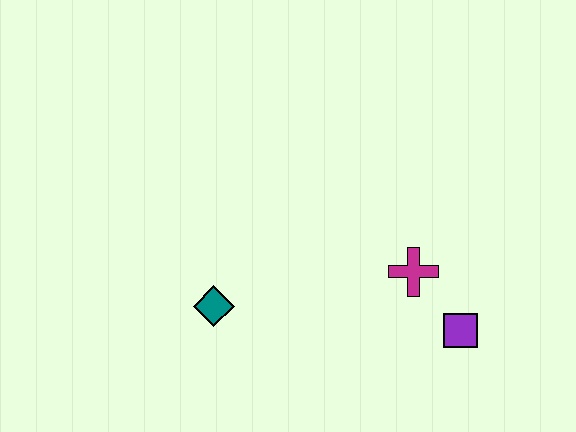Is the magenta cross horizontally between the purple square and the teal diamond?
Yes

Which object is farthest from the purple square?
The teal diamond is farthest from the purple square.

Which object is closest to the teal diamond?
The magenta cross is closest to the teal diamond.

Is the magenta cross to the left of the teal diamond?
No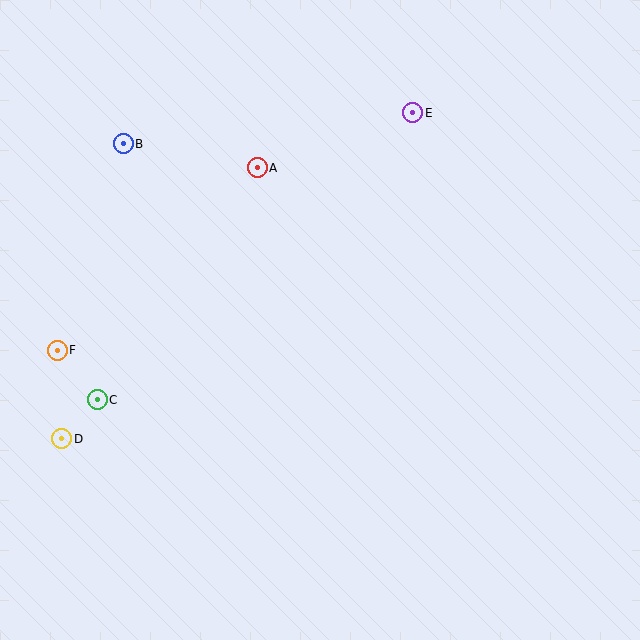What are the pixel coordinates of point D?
Point D is at (62, 439).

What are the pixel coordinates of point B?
Point B is at (123, 144).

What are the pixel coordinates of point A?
Point A is at (257, 168).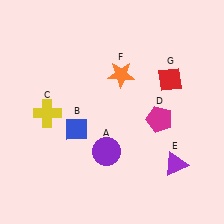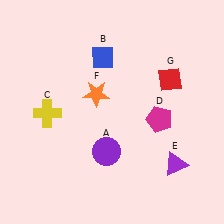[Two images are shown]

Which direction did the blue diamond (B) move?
The blue diamond (B) moved up.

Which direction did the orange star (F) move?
The orange star (F) moved left.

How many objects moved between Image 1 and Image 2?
2 objects moved between the two images.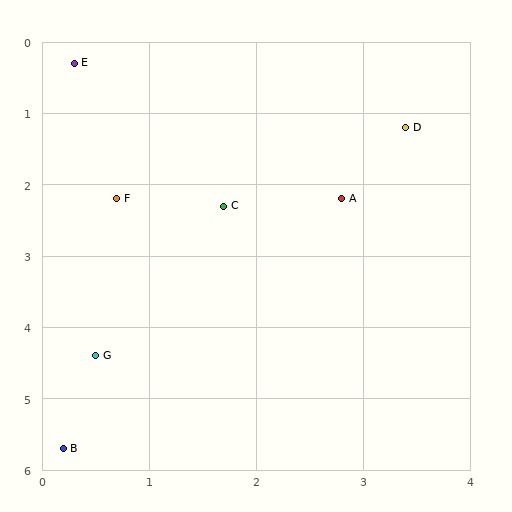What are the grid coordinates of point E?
Point E is at approximately (0.3, 0.3).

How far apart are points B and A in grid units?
Points B and A are about 4.4 grid units apart.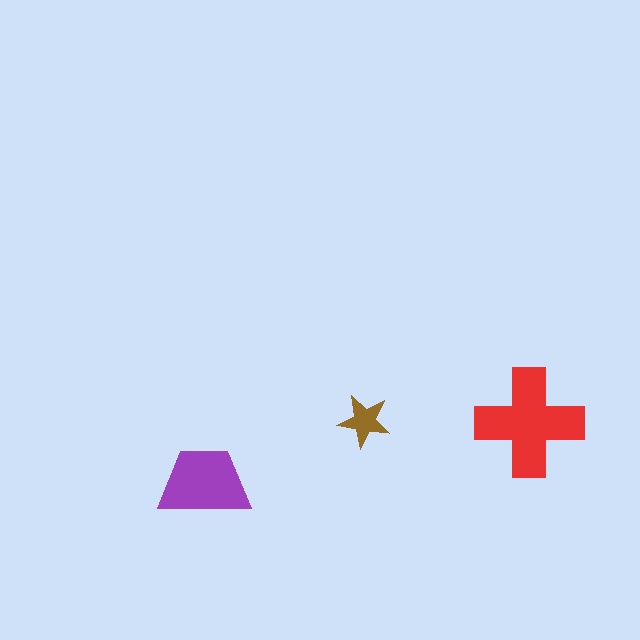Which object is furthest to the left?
The purple trapezoid is leftmost.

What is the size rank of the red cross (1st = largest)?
1st.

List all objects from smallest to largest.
The brown star, the purple trapezoid, the red cross.